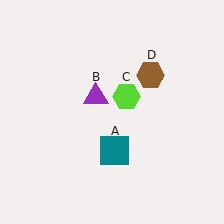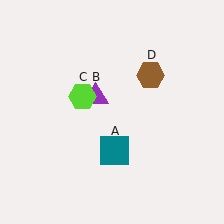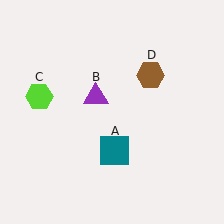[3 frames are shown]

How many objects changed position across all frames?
1 object changed position: lime hexagon (object C).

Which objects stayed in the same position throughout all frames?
Teal square (object A) and purple triangle (object B) and brown hexagon (object D) remained stationary.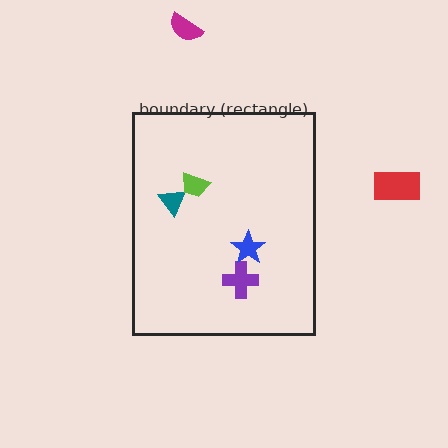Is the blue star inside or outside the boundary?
Inside.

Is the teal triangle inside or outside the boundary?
Inside.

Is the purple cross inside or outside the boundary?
Inside.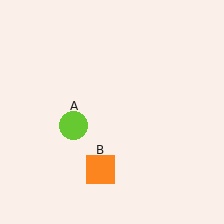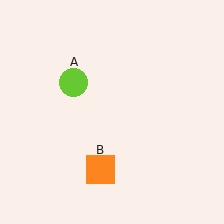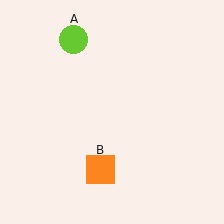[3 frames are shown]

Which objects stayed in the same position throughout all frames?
Orange square (object B) remained stationary.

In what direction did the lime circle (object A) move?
The lime circle (object A) moved up.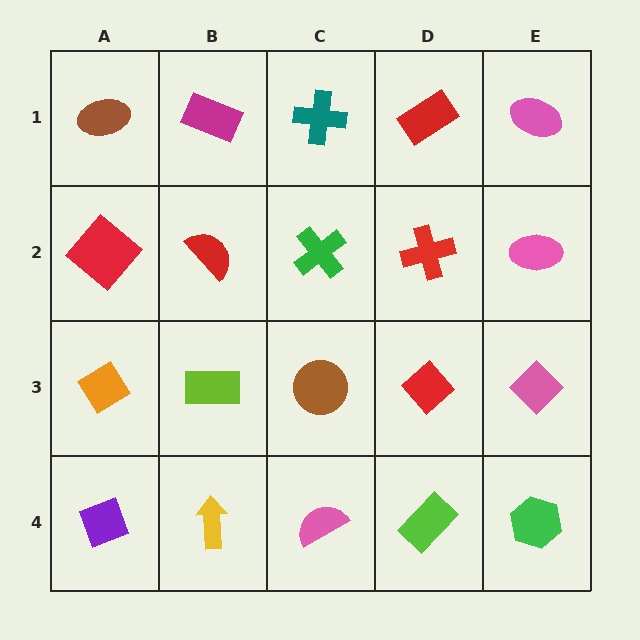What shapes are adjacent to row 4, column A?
An orange diamond (row 3, column A), a yellow arrow (row 4, column B).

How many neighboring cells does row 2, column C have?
4.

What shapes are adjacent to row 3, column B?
A red semicircle (row 2, column B), a yellow arrow (row 4, column B), an orange diamond (row 3, column A), a brown circle (row 3, column C).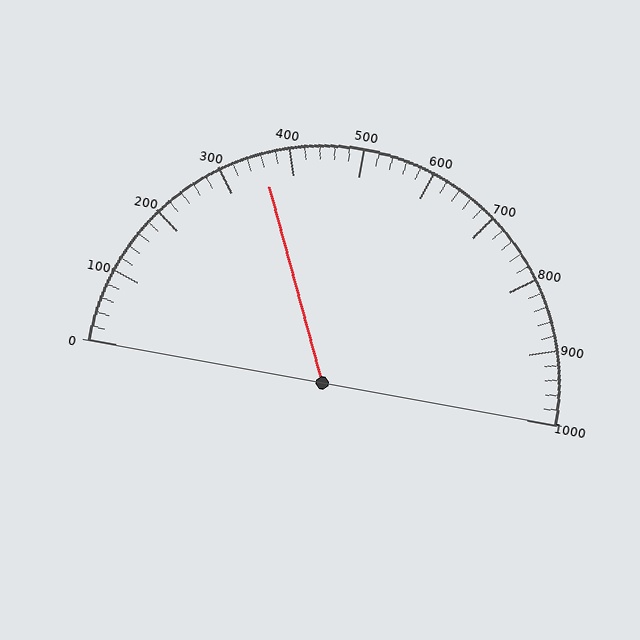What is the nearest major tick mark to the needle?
The nearest major tick mark is 400.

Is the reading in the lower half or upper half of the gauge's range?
The reading is in the lower half of the range (0 to 1000).